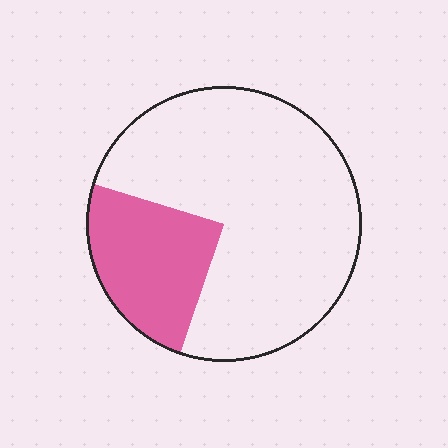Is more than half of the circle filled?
No.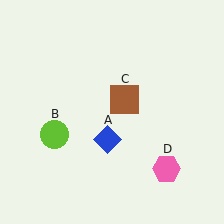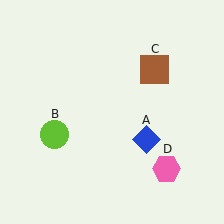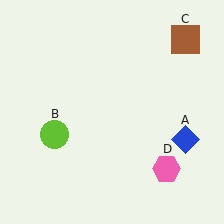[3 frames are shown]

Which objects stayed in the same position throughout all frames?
Lime circle (object B) and pink hexagon (object D) remained stationary.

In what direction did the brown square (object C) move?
The brown square (object C) moved up and to the right.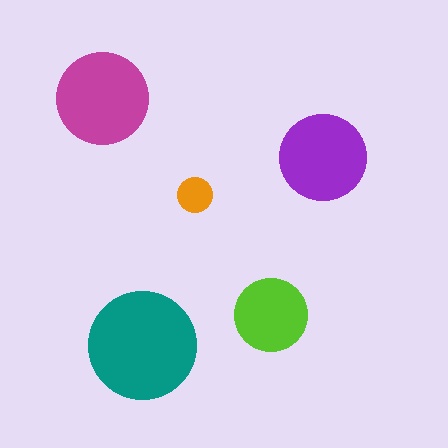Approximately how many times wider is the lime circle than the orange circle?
About 2 times wider.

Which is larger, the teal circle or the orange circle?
The teal one.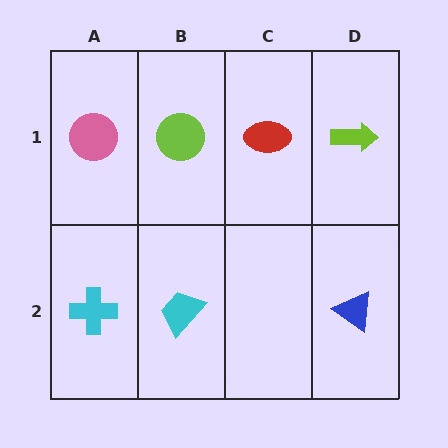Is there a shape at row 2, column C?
No, that cell is empty.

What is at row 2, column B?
A cyan trapezoid.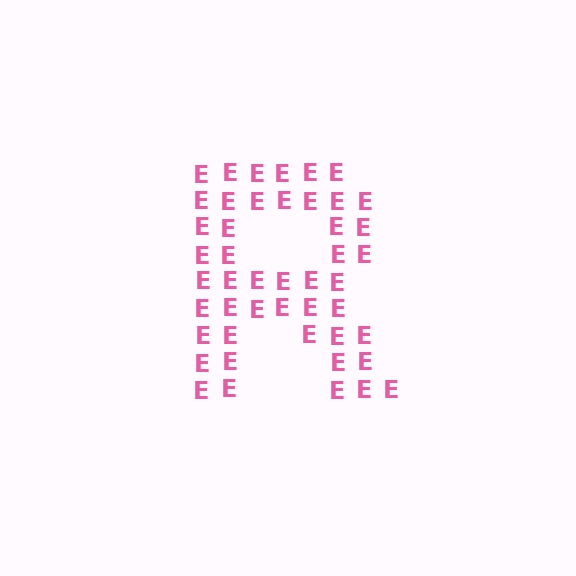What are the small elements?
The small elements are letter E's.